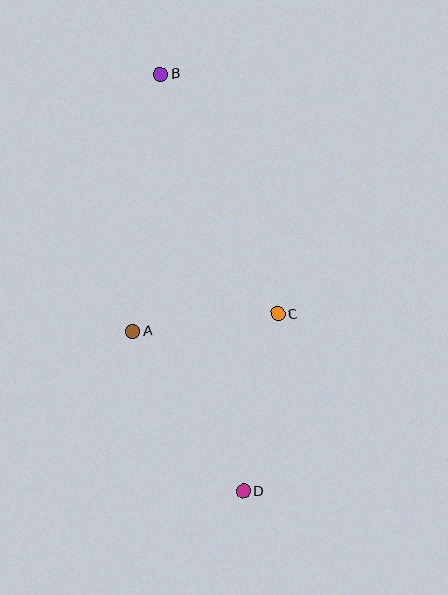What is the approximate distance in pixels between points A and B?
The distance between A and B is approximately 259 pixels.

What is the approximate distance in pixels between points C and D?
The distance between C and D is approximately 180 pixels.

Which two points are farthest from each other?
Points B and D are farthest from each other.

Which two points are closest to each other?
Points A and C are closest to each other.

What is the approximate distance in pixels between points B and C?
The distance between B and C is approximately 267 pixels.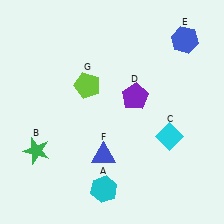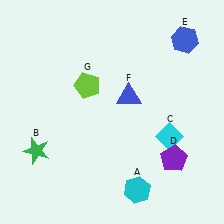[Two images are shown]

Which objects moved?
The objects that moved are: the cyan hexagon (A), the purple pentagon (D), the blue triangle (F).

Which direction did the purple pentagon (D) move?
The purple pentagon (D) moved down.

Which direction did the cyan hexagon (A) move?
The cyan hexagon (A) moved right.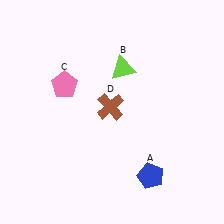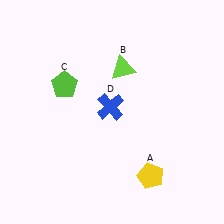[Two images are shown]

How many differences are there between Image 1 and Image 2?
There are 3 differences between the two images.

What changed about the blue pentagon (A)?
In Image 1, A is blue. In Image 2, it changed to yellow.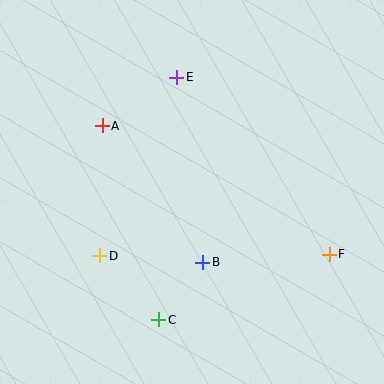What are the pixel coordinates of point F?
Point F is at (329, 254).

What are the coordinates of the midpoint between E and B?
The midpoint between E and B is at (190, 170).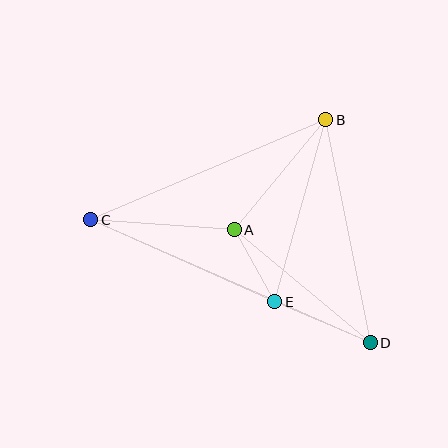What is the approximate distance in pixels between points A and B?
The distance between A and B is approximately 143 pixels.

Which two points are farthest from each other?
Points C and D are farthest from each other.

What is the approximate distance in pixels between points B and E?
The distance between B and E is approximately 189 pixels.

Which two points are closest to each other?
Points A and E are closest to each other.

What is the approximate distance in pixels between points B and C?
The distance between B and C is approximately 255 pixels.